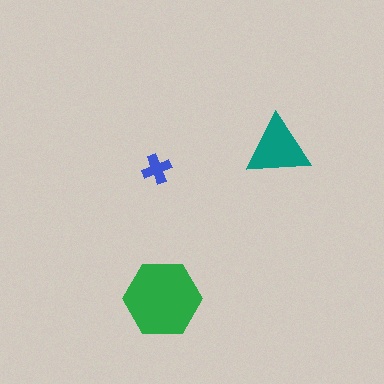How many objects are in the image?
There are 3 objects in the image.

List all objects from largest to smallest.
The green hexagon, the teal triangle, the blue cross.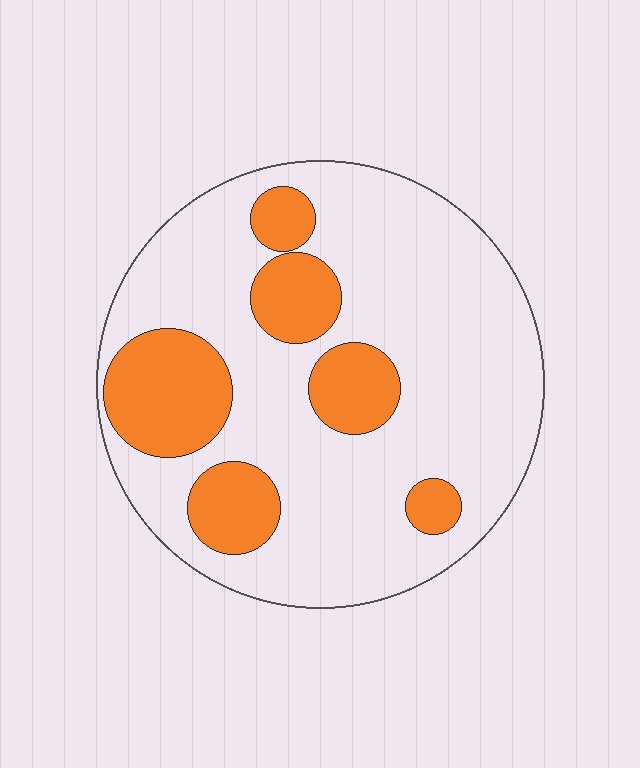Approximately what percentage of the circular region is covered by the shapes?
Approximately 25%.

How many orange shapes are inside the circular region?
6.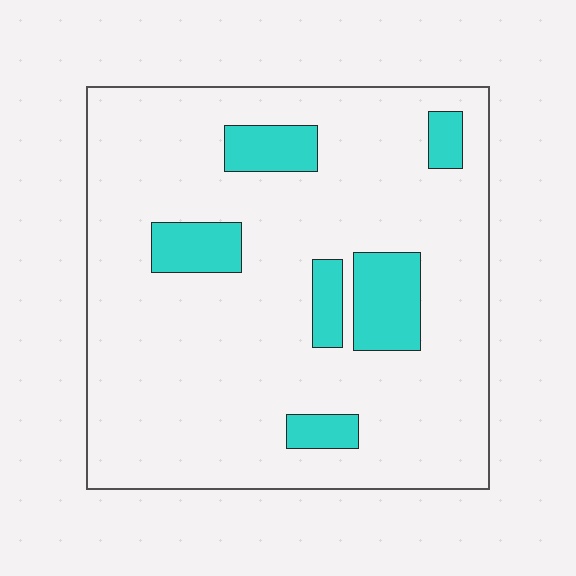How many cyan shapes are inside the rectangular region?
6.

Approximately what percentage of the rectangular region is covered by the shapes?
Approximately 15%.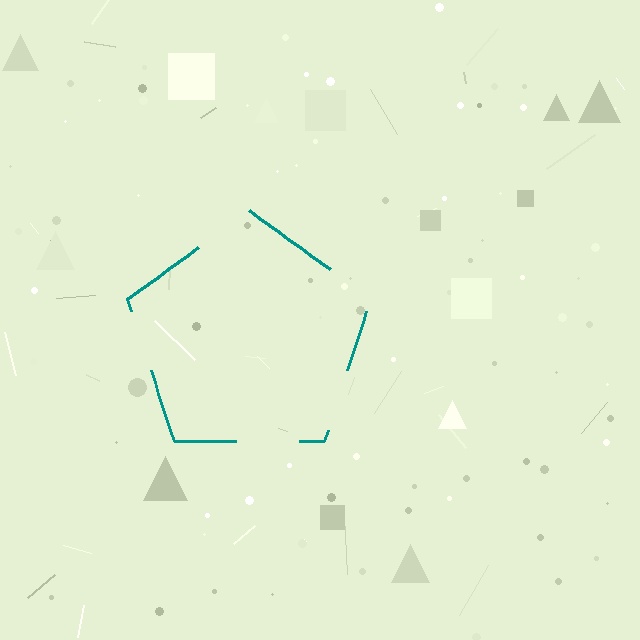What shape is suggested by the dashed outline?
The dashed outline suggests a pentagon.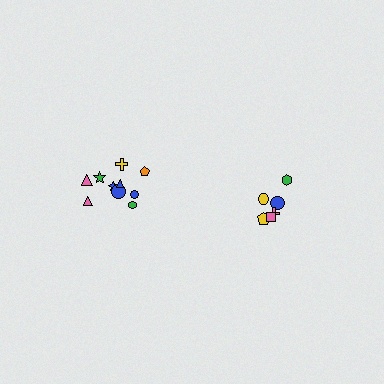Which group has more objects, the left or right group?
The left group.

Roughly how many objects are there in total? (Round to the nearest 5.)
Roughly 15 objects in total.